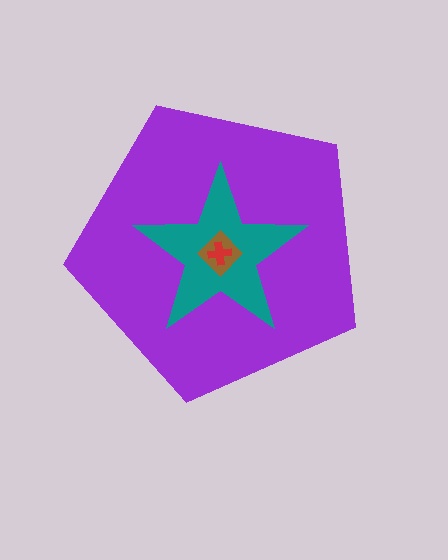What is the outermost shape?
The purple pentagon.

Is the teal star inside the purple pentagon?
Yes.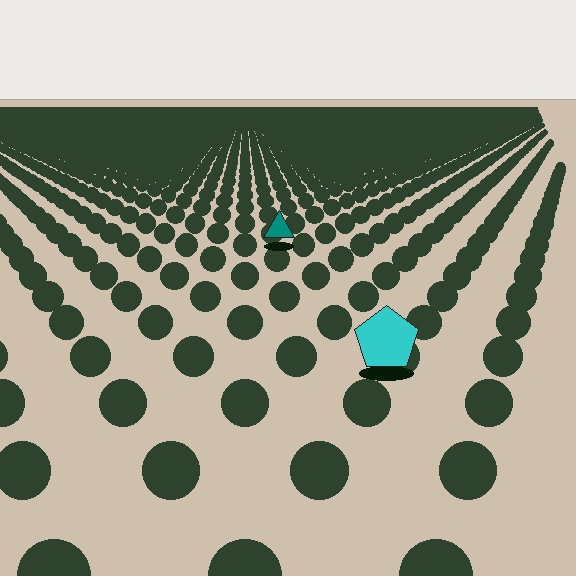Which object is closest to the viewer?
The cyan pentagon is closest. The texture marks near it are larger and more spread out.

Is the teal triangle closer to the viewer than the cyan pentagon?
No. The cyan pentagon is closer — you can tell from the texture gradient: the ground texture is coarser near it.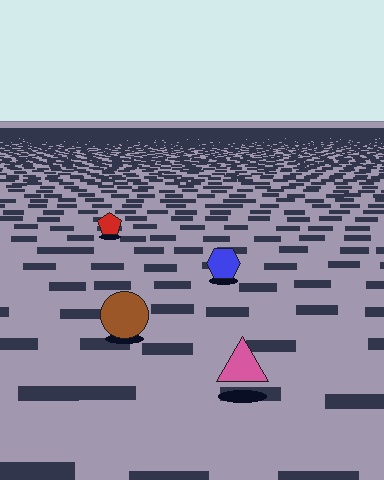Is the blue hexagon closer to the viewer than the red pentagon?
Yes. The blue hexagon is closer — you can tell from the texture gradient: the ground texture is coarser near it.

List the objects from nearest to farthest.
From nearest to farthest: the pink triangle, the brown circle, the blue hexagon, the red pentagon.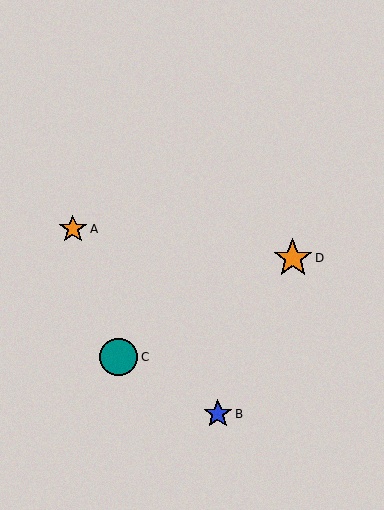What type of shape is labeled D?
Shape D is an orange star.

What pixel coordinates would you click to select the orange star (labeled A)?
Click at (73, 229) to select the orange star A.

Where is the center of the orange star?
The center of the orange star is at (73, 229).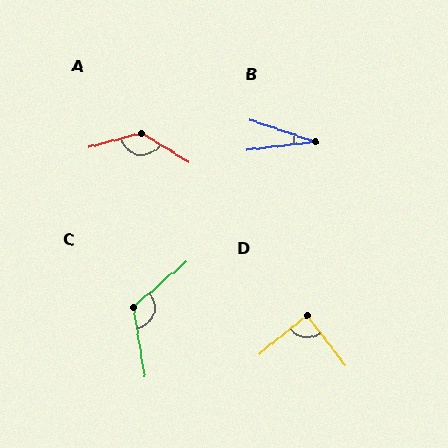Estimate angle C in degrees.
Approximately 121 degrees.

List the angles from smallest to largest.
B (25°), D (88°), C (121°), A (134°).